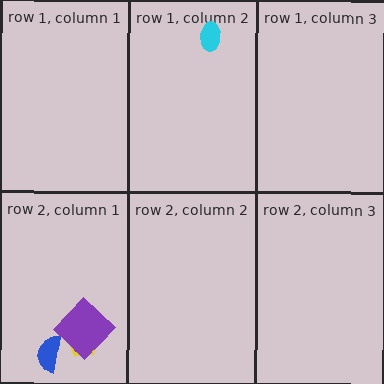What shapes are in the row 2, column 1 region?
The blue semicircle, the yellow pentagon, the purple diamond.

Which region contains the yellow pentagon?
The row 2, column 1 region.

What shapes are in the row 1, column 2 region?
The cyan ellipse.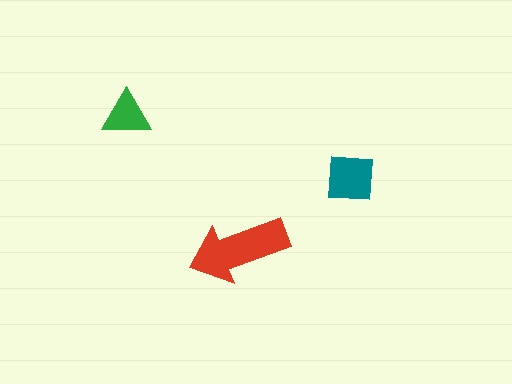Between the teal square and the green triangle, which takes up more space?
The teal square.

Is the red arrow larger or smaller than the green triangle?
Larger.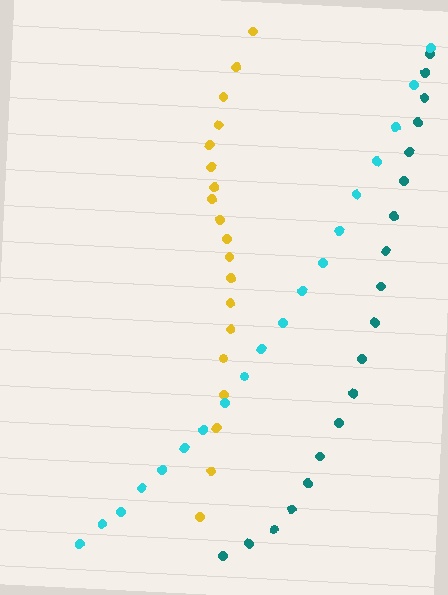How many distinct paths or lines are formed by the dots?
There are 3 distinct paths.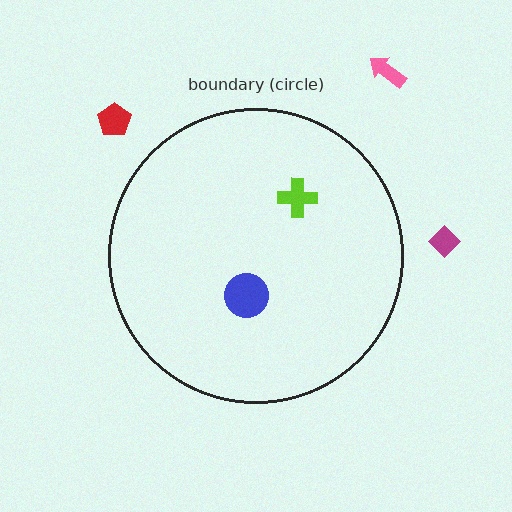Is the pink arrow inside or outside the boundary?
Outside.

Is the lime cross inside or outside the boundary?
Inside.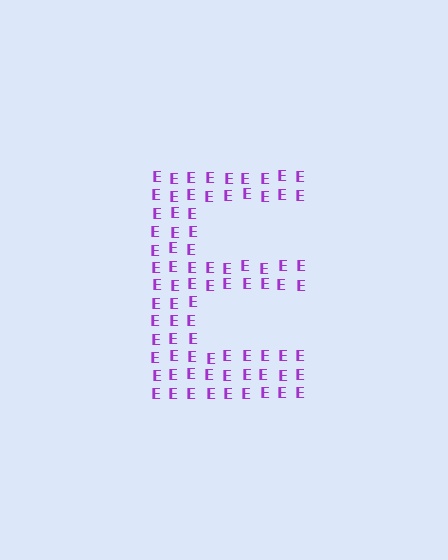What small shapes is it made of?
It is made of small letter E's.